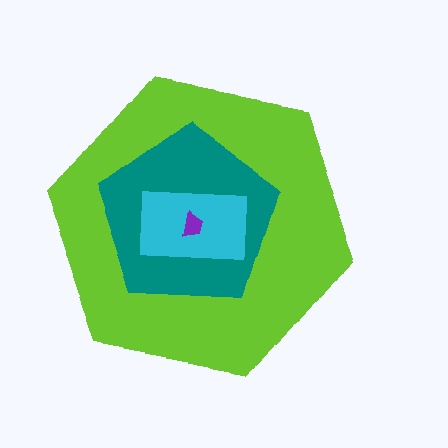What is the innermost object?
The purple trapezoid.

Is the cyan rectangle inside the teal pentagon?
Yes.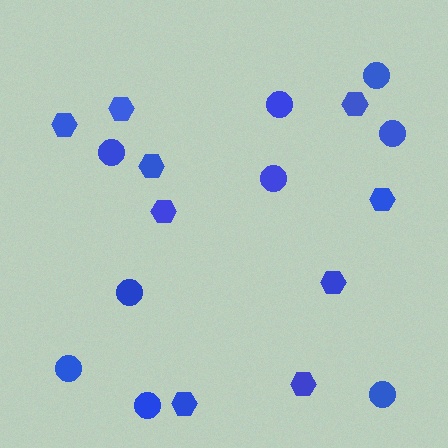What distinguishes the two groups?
There are 2 groups: one group of circles (9) and one group of hexagons (9).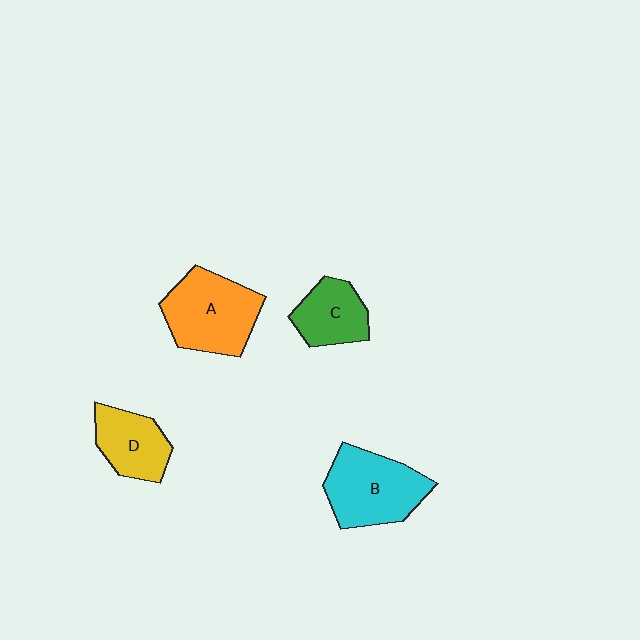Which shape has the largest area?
Shape A (orange).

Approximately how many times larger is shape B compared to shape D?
Approximately 1.5 times.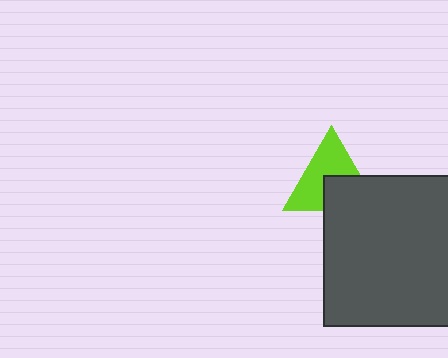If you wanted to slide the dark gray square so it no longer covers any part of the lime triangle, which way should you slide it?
Slide it down — that is the most direct way to separate the two shapes.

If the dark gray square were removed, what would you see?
You would see the complete lime triangle.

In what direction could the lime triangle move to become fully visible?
The lime triangle could move up. That would shift it out from behind the dark gray square entirely.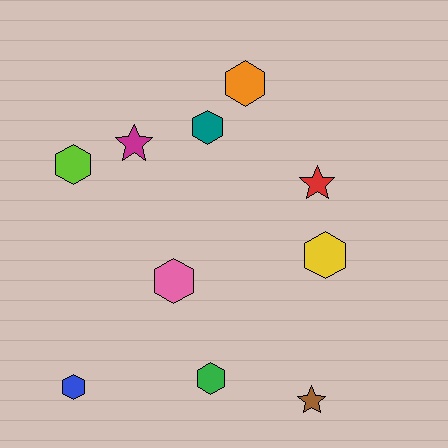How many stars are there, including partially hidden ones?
There are 3 stars.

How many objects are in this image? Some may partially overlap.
There are 10 objects.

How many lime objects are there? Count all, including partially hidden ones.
There is 1 lime object.